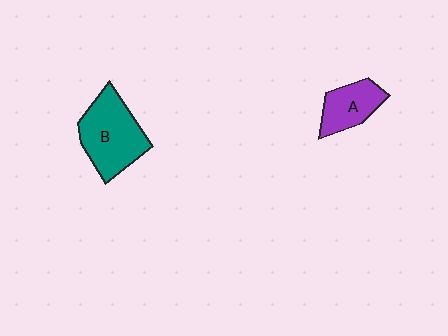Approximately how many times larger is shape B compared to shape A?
Approximately 1.7 times.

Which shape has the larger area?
Shape B (teal).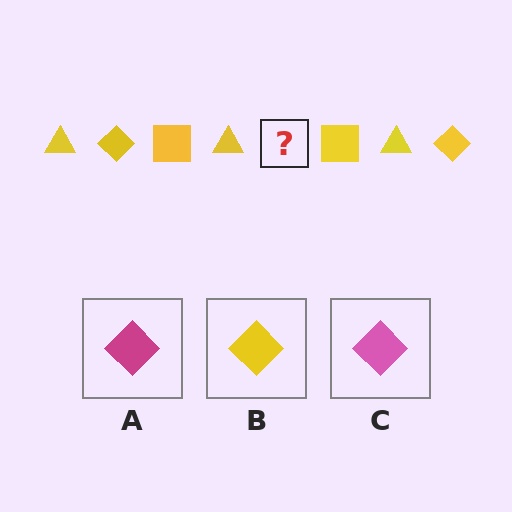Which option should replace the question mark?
Option B.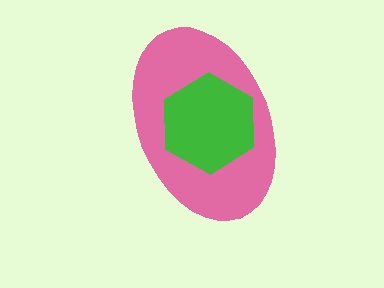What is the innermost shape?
The green hexagon.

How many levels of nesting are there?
2.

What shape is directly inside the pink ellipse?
The green hexagon.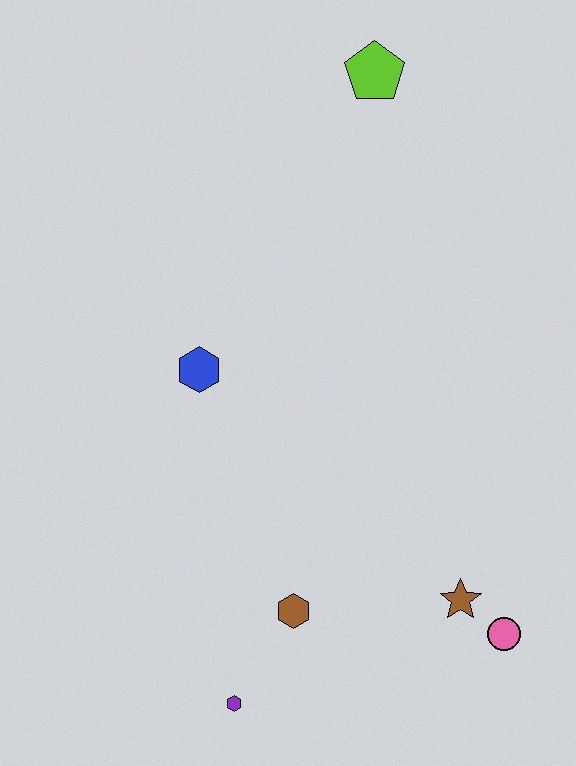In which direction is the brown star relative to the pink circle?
The brown star is to the left of the pink circle.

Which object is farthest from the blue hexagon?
The pink circle is farthest from the blue hexagon.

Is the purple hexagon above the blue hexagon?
No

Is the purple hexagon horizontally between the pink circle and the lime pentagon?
No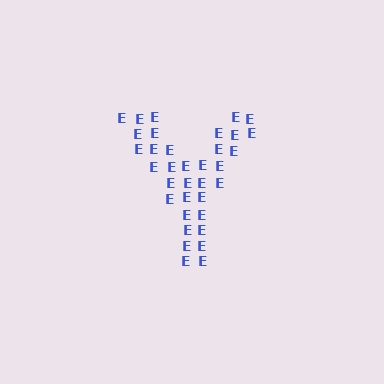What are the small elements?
The small elements are letter E's.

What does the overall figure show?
The overall figure shows the letter Y.